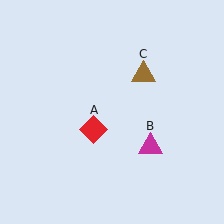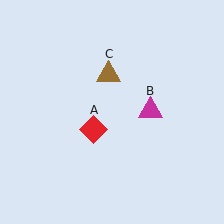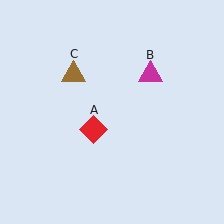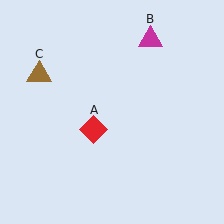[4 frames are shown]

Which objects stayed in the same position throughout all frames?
Red diamond (object A) remained stationary.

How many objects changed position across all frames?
2 objects changed position: magenta triangle (object B), brown triangle (object C).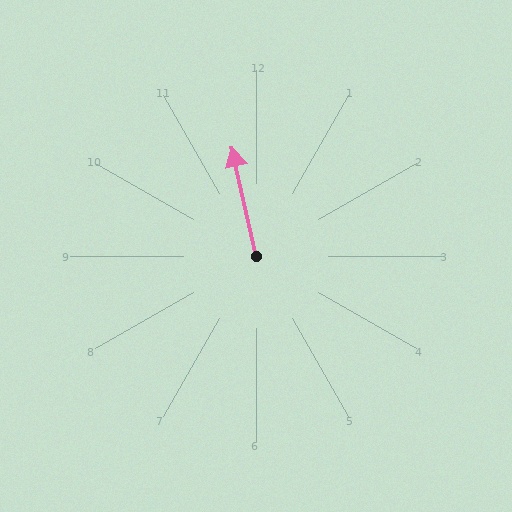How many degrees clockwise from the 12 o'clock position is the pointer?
Approximately 348 degrees.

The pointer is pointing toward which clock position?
Roughly 12 o'clock.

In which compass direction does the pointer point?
North.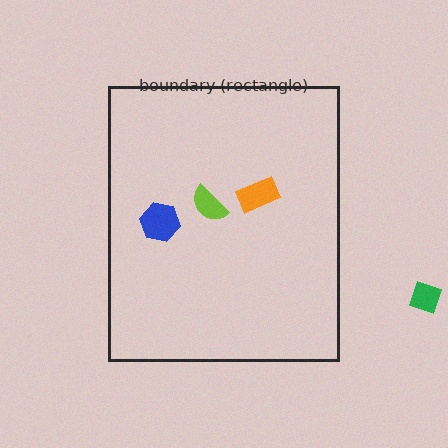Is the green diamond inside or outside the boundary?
Outside.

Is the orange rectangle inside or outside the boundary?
Inside.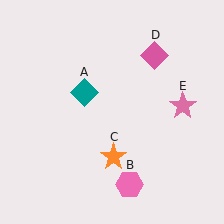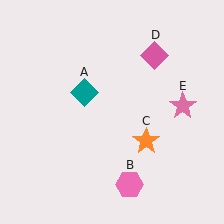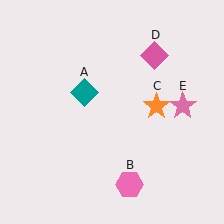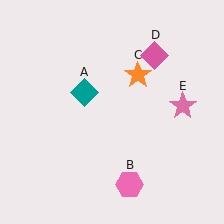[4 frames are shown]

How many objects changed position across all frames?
1 object changed position: orange star (object C).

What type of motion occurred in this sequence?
The orange star (object C) rotated counterclockwise around the center of the scene.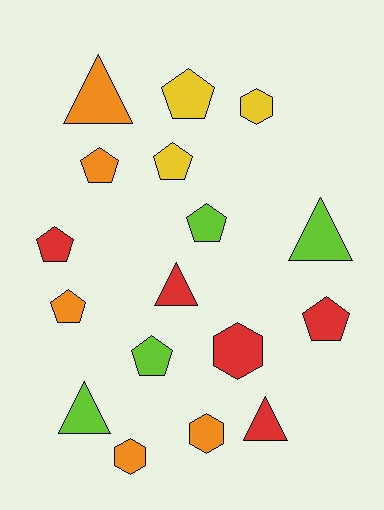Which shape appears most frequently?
Pentagon, with 8 objects.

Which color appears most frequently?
Red, with 5 objects.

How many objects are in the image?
There are 17 objects.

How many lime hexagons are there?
There are no lime hexagons.